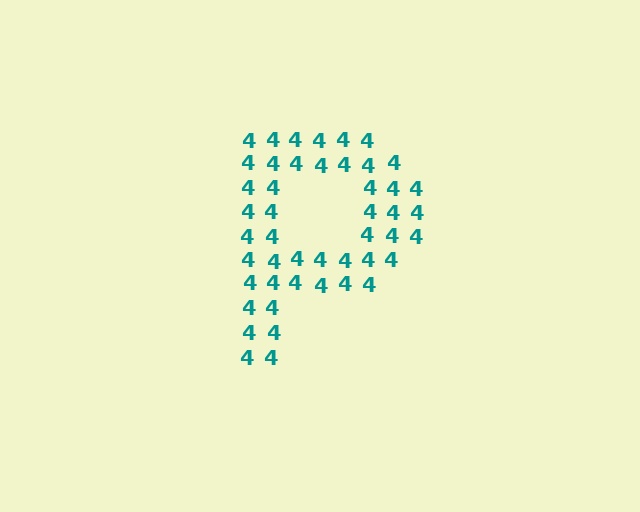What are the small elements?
The small elements are digit 4's.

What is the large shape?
The large shape is the letter P.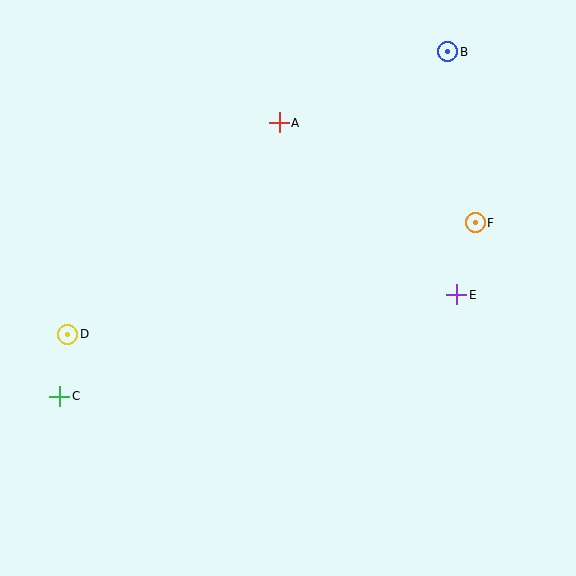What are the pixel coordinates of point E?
Point E is at (457, 295).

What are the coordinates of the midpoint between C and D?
The midpoint between C and D is at (64, 365).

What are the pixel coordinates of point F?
Point F is at (475, 223).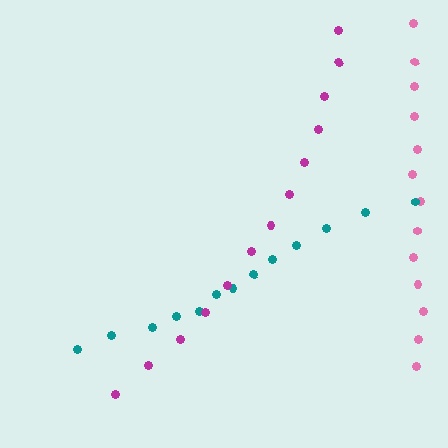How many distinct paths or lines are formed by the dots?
There are 3 distinct paths.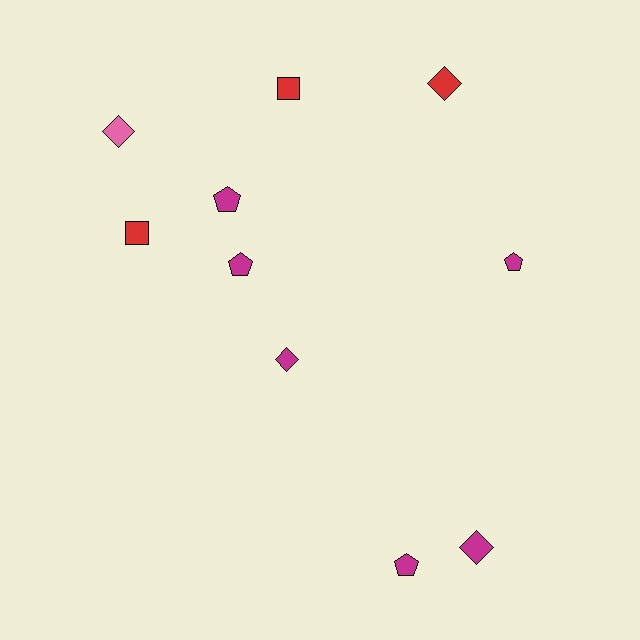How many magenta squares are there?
There are no magenta squares.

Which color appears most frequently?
Magenta, with 6 objects.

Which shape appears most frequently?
Pentagon, with 4 objects.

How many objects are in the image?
There are 10 objects.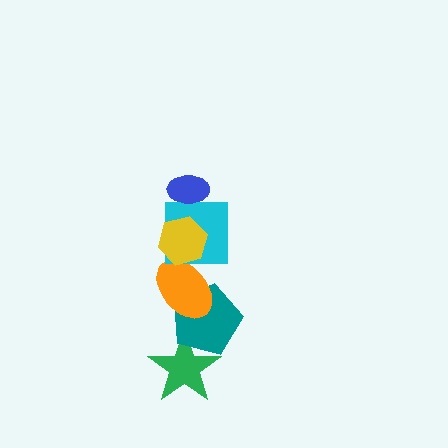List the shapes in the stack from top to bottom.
From top to bottom: the blue ellipse, the yellow hexagon, the cyan square, the orange ellipse, the teal pentagon, the green star.